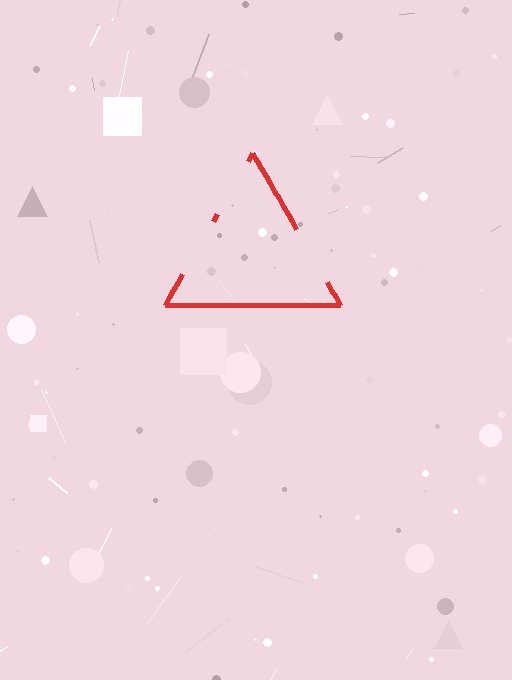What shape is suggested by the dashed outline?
The dashed outline suggests a triangle.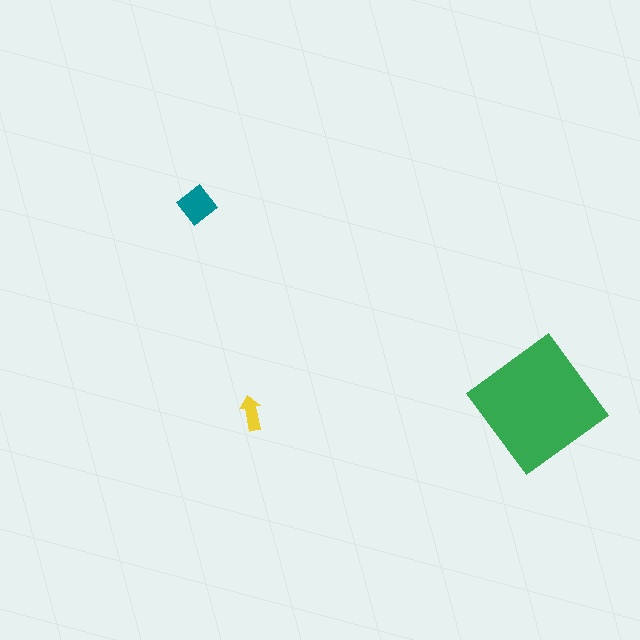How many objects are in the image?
There are 3 objects in the image.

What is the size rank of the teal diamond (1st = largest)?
2nd.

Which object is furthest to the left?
The teal diamond is leftmost.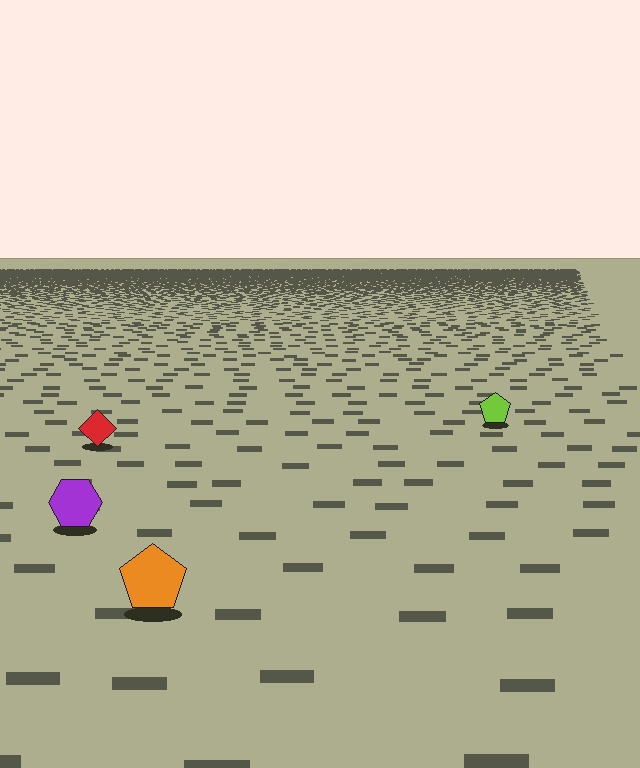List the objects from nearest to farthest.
From nearest to farthest: the orange pentagon, the purple hexagon, the red diamond, the lime pentagon.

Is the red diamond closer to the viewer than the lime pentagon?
Yes. The red diamond is closer — you can tell from the texture gradient: the ground texture is coarser near it.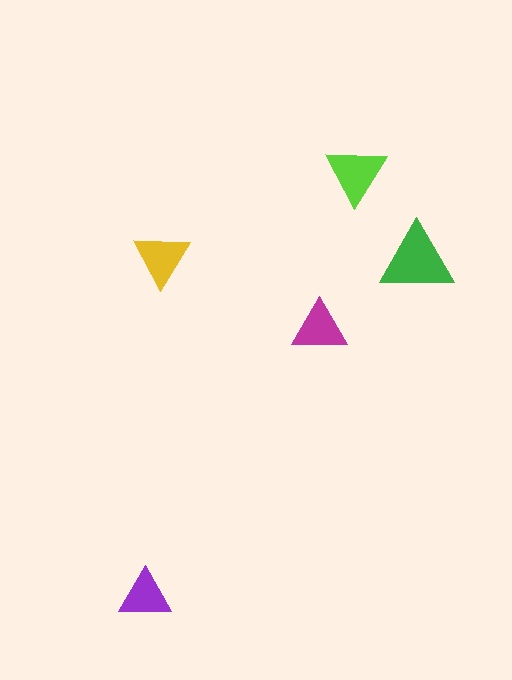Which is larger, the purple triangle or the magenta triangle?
The magenta one.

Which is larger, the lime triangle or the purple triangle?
The lime one.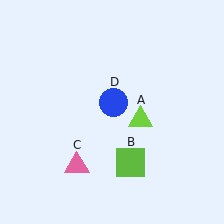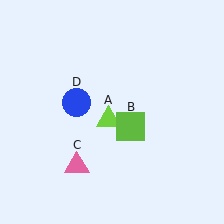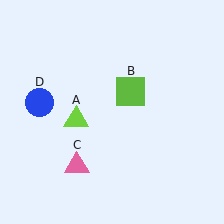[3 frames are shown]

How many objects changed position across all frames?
3 objects changed position: lime triangle (object A), lime square (object B), blue circle (object D).